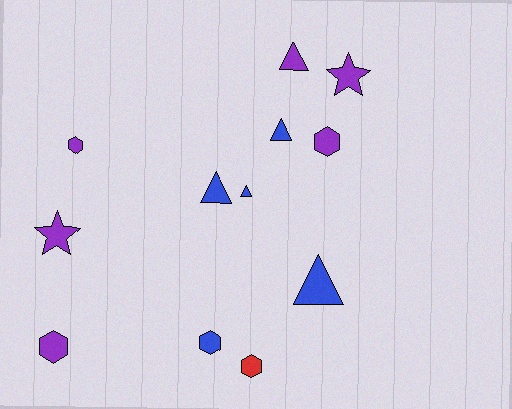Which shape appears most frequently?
Triangle, with 5 objects.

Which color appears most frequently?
Purple, with 6 objects.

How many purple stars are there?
There are 2 purple stars.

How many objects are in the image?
There are 12 objects.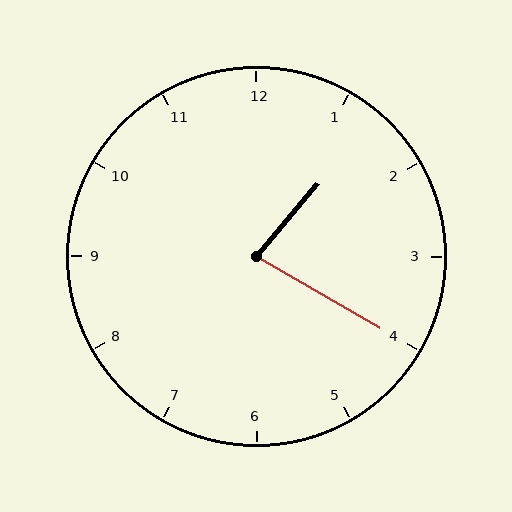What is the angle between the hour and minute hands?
Approximately 80 degrees.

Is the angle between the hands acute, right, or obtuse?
It is acute.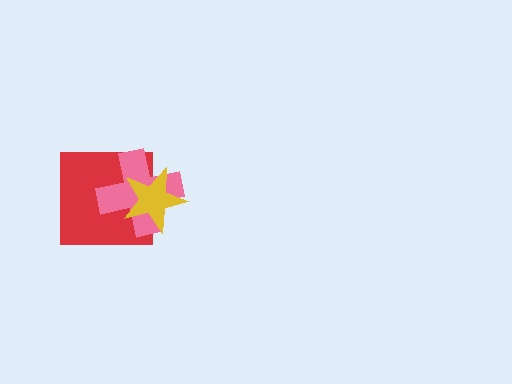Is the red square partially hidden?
Yes, it is partially covered by another shape.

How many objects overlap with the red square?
2 objects overlap with the red square.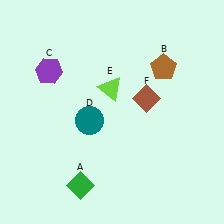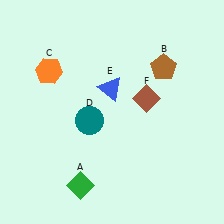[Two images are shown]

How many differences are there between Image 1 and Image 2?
There are 2 differences between the two images.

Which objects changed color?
C changed from purple to orange. E changed from lime to blue.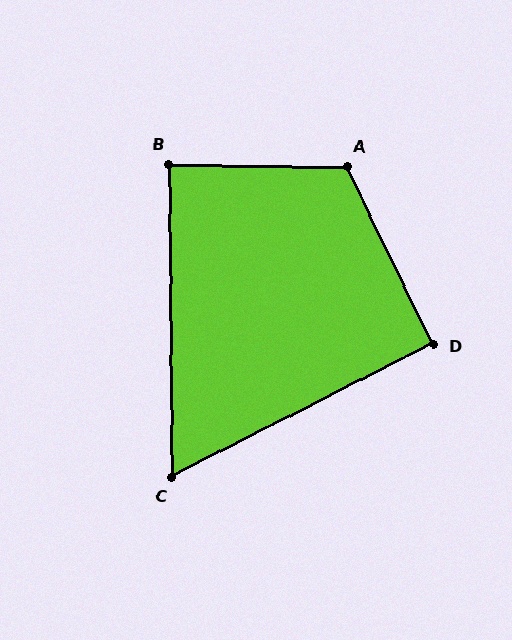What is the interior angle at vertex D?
Approximately 91 degrees (approximately right).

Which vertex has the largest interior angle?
A, at approximately 117 degrees.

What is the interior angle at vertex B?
Approximately 89 degrees (approximately right).